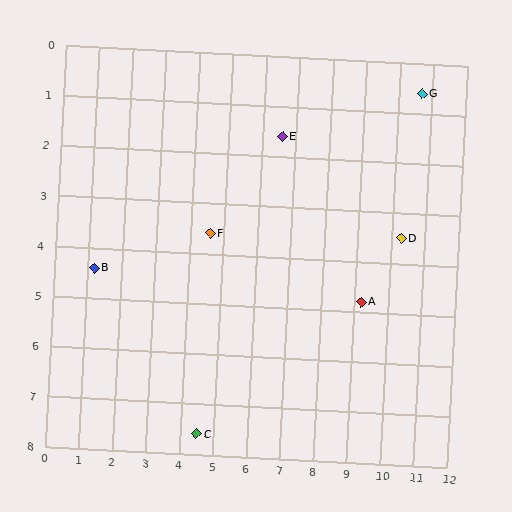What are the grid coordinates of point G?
Point G is at approximately (10.7, 0.6).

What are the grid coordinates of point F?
Point F is at approximately (4.6, 3.6).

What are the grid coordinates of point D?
Point D is at approximately (10.3, 3.5).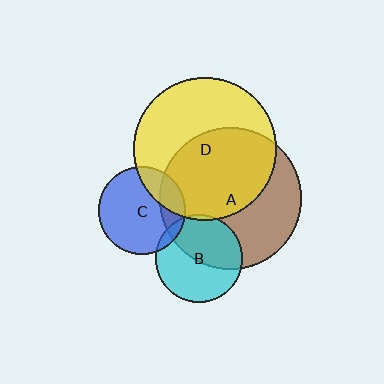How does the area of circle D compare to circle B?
Approximately 2.7 times.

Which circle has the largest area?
Circle D (yellow).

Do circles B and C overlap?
Yes.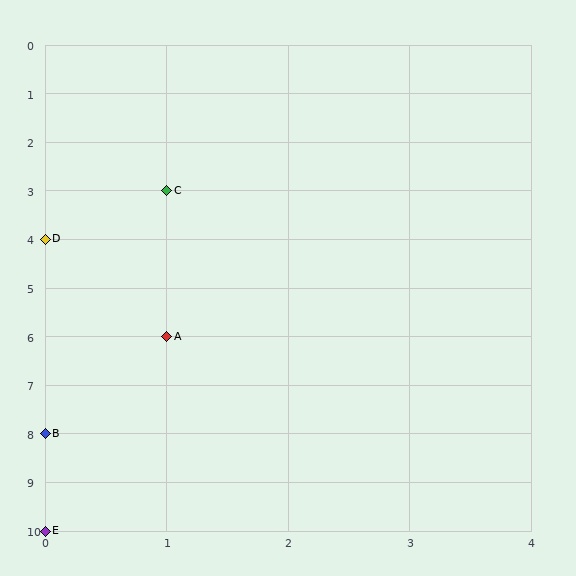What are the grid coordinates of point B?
Point B is at grid coordinates (0, 8).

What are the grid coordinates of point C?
Point C is at grid coordinates (1, 3).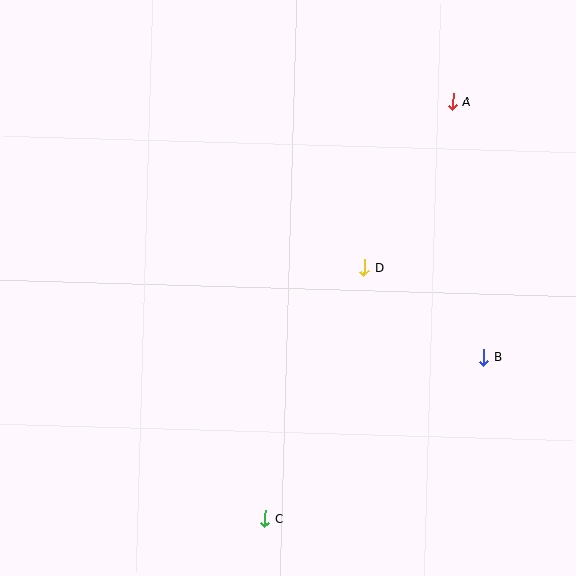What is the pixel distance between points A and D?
The distance between A and D is 188 pixels.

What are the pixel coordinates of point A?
Point A is at (453, 101).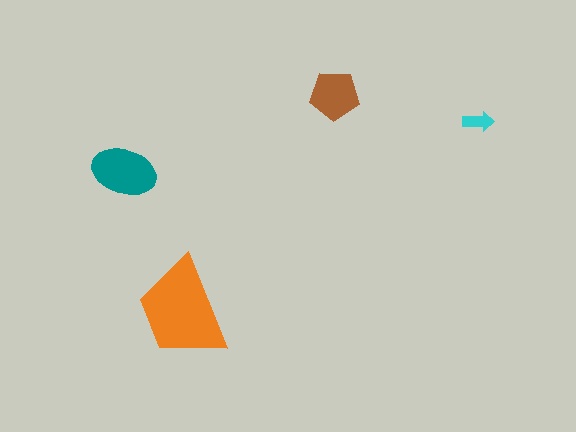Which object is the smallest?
The cyan arrow.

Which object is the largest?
The orange trapezoid.